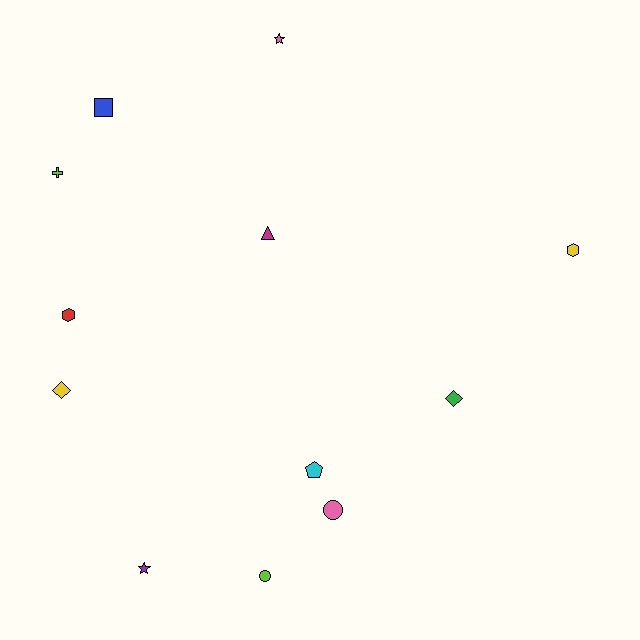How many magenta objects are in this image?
There is 1 magenta object.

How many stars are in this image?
There are 2 stars.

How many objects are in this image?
There are 12 objects.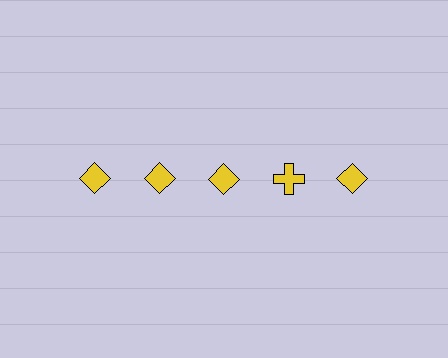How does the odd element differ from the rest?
It has a different shape: cross instead of diamond.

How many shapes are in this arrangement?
There are 5 shapes arranged in a grid pattern.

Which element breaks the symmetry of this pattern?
The yellow cross in the top row, second from right column breaks the symmetry. All other shapes are yellow diamonds.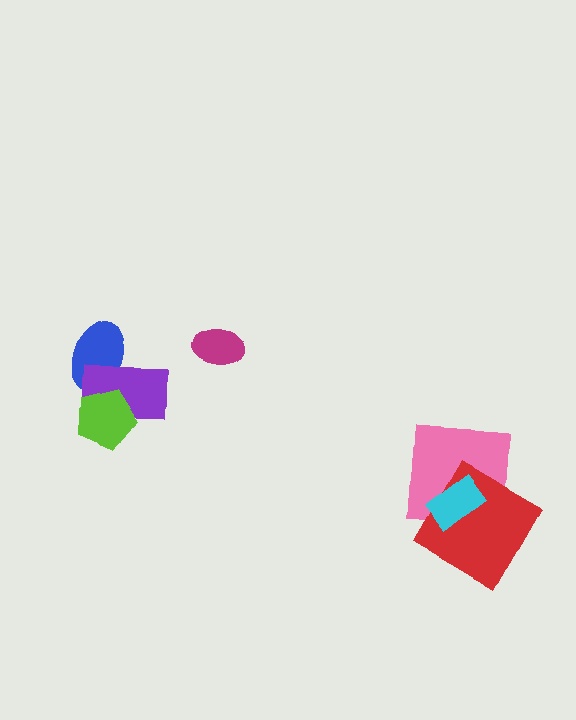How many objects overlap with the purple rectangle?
2 objects overlap with the purple rectangle.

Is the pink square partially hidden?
Yes, it is partially covered by another shape.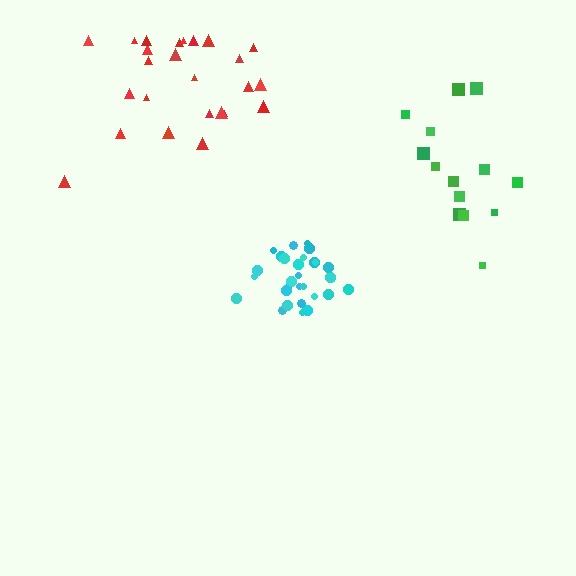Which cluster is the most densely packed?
Cyan.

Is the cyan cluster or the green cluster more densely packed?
Cyan.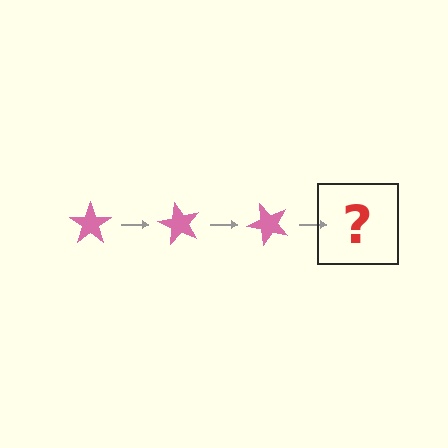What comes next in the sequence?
The next element should be a pink star rotated 180 degrees.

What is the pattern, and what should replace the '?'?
The pattern is that the star rotates 60 degrees each step. The '?' should be a pink star rotated 180 degrees.